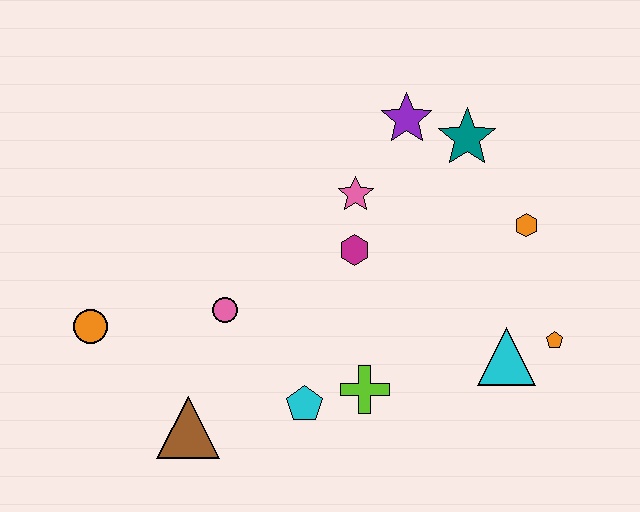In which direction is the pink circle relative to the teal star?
The pink circle is to the left of the teal star.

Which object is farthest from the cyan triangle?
The orange circle is farthest from the cyan triangle.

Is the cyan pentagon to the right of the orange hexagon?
No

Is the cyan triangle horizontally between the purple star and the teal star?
No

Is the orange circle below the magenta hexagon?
Yes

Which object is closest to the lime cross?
The cyan pentagon is closest to the lime cross.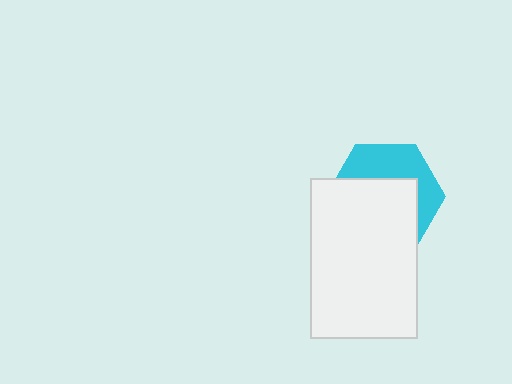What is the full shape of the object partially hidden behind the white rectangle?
The partially hidden object is a cyan hexagon.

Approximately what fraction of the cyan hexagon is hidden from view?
Roughly 60% of the cyan hexagon is hidden behind the white rectangle.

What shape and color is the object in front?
The object in front is a white rectangle.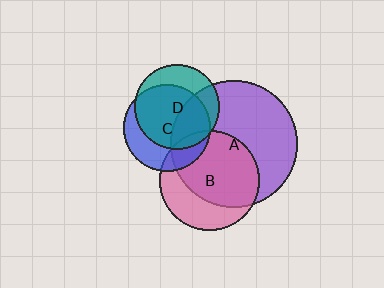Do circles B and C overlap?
Yes.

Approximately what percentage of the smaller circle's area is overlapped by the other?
Approximately 20%.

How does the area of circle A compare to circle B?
Approximately 1.6 times.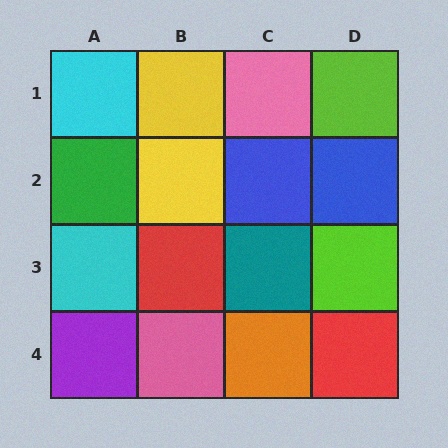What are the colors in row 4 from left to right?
Purple, pink, orange, red.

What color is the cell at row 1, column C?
Pink.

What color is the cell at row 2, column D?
Blue.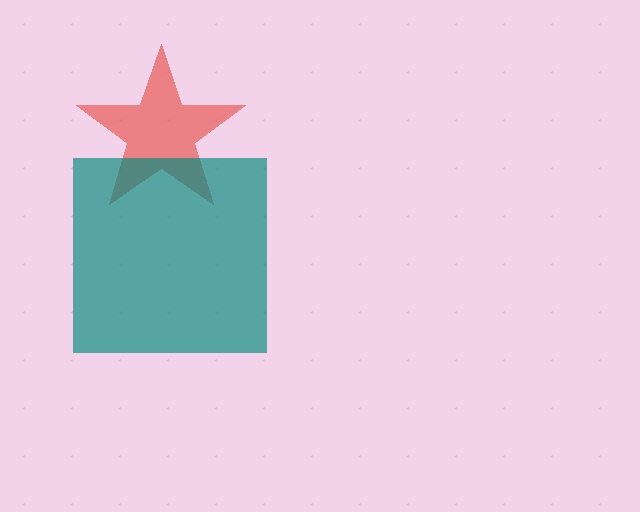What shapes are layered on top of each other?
The layered shapes are: a red star, a teal square.